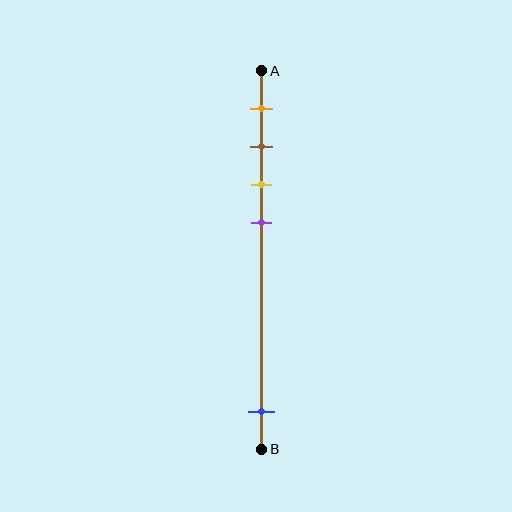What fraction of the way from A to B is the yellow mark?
The yellow mark is approximately 30% (0.3) of the way from A to B.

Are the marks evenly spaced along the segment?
No, the marks are not evenly spaced.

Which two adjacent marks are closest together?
The brown and yellow marks are the closest adjacent pair.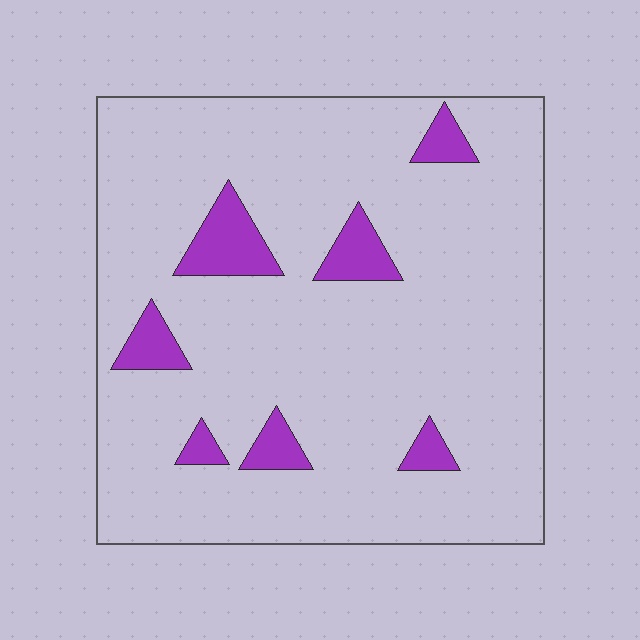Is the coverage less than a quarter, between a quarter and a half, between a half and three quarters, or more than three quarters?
Less than a quarter.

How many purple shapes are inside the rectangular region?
7.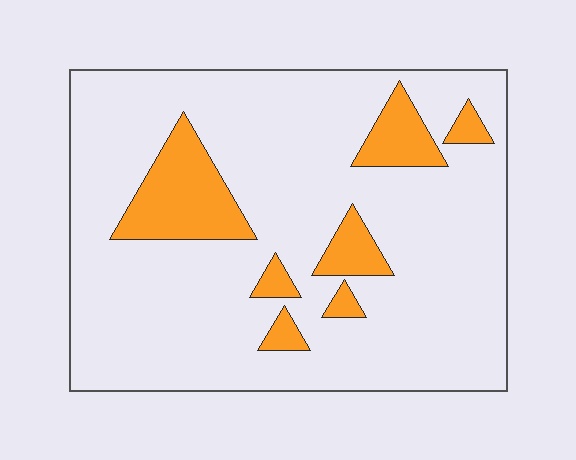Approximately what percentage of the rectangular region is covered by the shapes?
Approximately 15%.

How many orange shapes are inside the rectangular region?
7.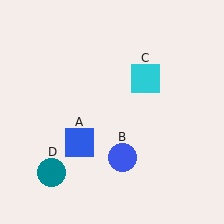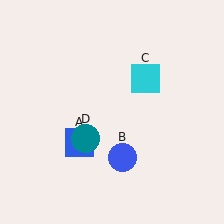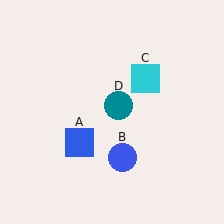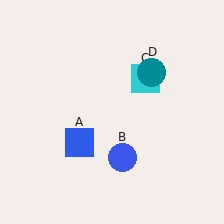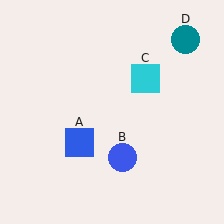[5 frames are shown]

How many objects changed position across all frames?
1 object changed position: teal circle (object D).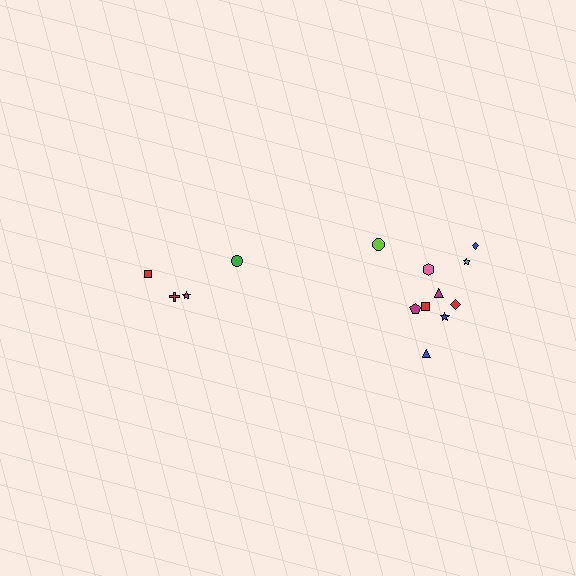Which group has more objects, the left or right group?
The right group.